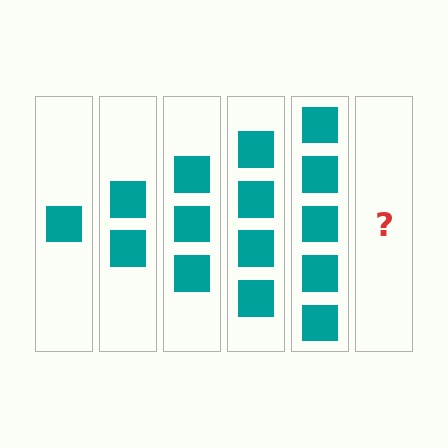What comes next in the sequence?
The next element should be 6 squares.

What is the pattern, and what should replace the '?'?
The pattern is that each step adds one more square. The '?' should be 6 squares.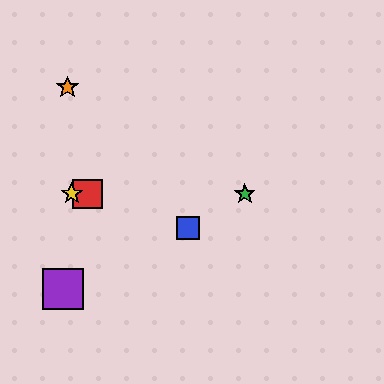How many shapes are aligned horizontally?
3 shapes (the red square, the green star, the yellow star) are aligned horizontally.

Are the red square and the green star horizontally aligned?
Yes, both are at y≈194.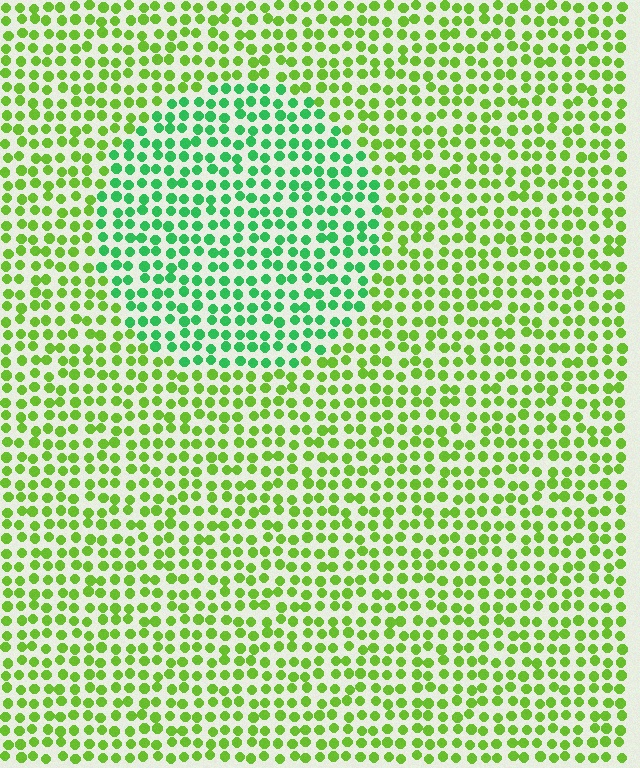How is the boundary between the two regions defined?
The boundary is defined purely by a slight shift in hue (about 41 degrees). Spacing, size, and orientation are identical on both sides.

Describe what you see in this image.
The image is filled with small lime elements in a uniform arrangement. A circle-shaped region is visible where the elements are tinted to a slightly different hue, forming a subtle color boundary.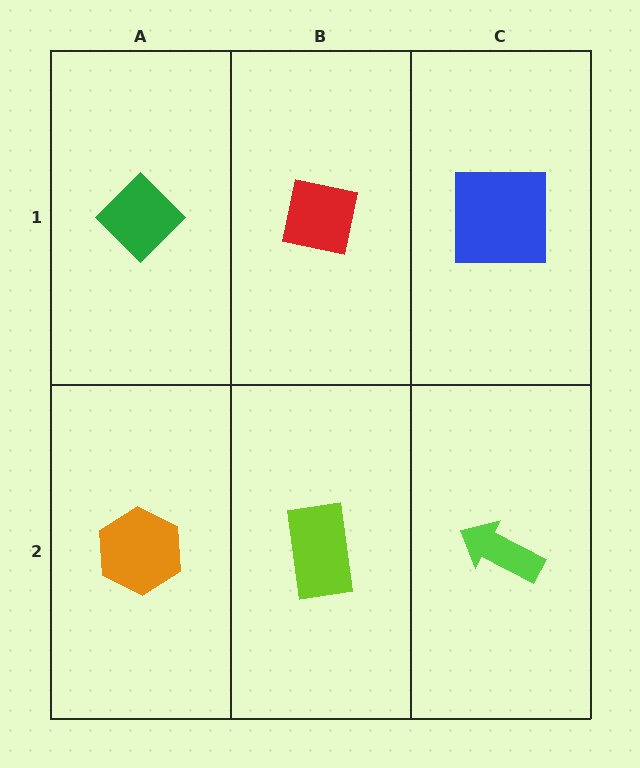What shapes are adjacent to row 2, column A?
A green diamond (row 1, column A), a lime rectangle (row 2, column B).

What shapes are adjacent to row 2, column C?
A blue square (row 1, column C), a lime rectangle (row 2, column B).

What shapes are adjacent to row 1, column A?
An orange hexagon (row 2, column A), a red square (row 1, column B).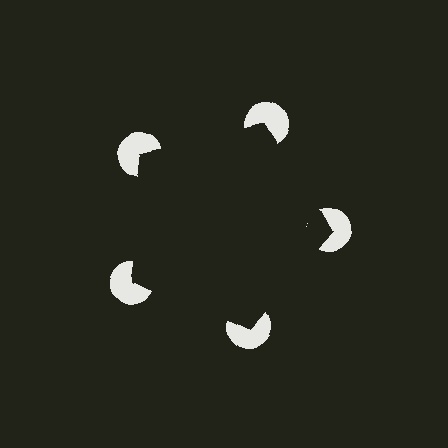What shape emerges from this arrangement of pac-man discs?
An illusory pentagon — its edges are inferred from the aligned wedge cuts in the pac-man discs, not physically drawn.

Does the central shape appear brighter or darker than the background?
It typically appears slightly darker than the background, even though no actual brightness change is drawn.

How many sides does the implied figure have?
5 sides.